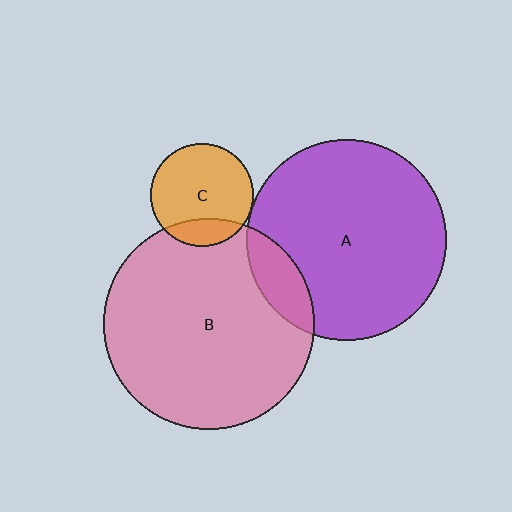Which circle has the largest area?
Circle B (pink).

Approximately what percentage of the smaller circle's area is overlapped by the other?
Approximately 20%.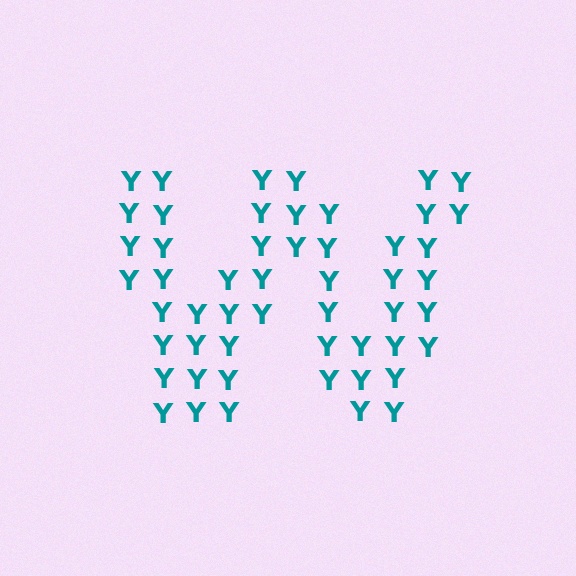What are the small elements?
The small elements are letter Y's.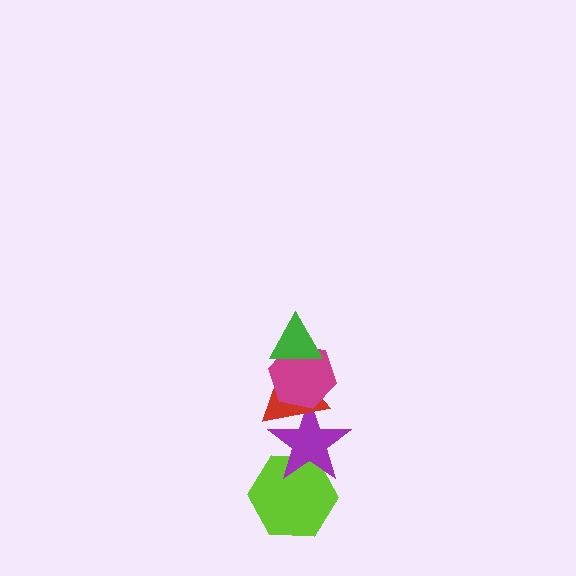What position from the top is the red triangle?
The red triangle is 3rd from the top.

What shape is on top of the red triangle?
The magenta hexagon is on top of the red triangle.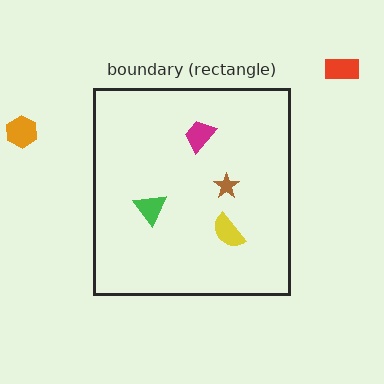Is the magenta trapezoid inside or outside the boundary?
Inside.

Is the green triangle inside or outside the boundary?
Inside.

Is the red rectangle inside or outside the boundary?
Outside.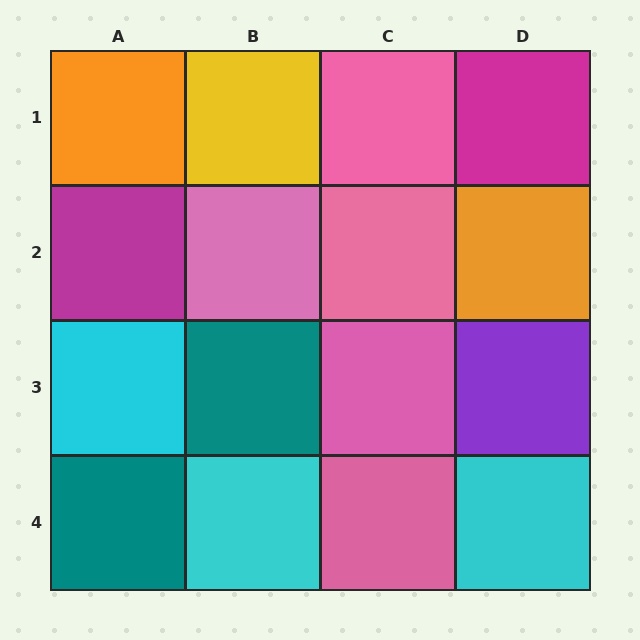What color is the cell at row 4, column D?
Cyan.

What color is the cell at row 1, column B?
Yellow.